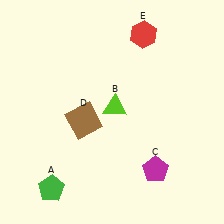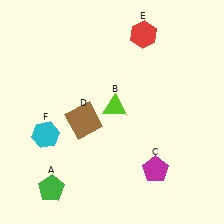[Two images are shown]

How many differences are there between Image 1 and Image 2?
There is 1 difference between the two images.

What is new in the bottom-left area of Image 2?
A cyan hexagon (F) was added in the bottom-left area of Image 2.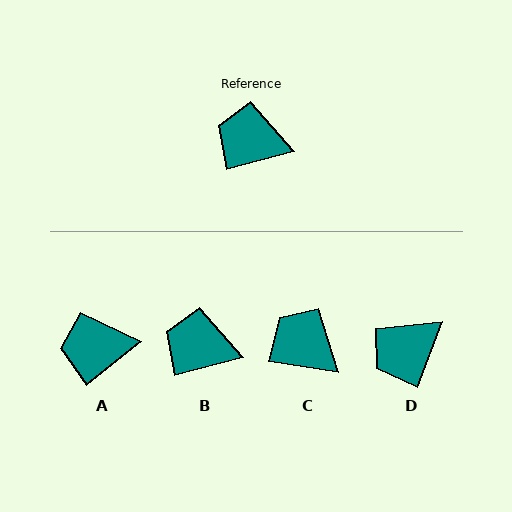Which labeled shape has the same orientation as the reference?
B.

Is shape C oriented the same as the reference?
No, it is off by about 24 degrees.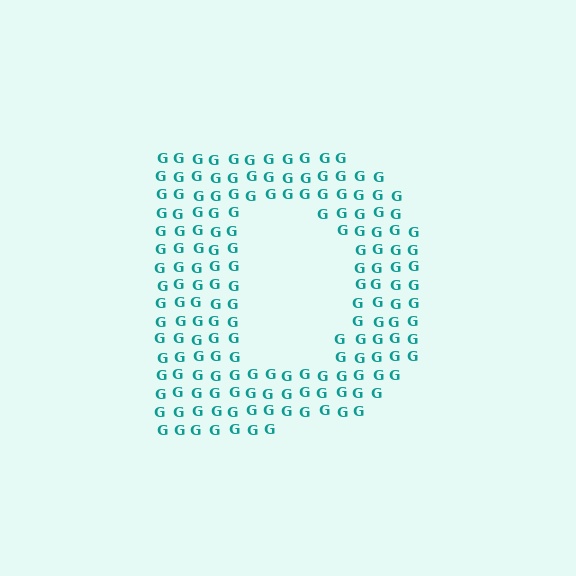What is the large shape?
The large shape is the letter D.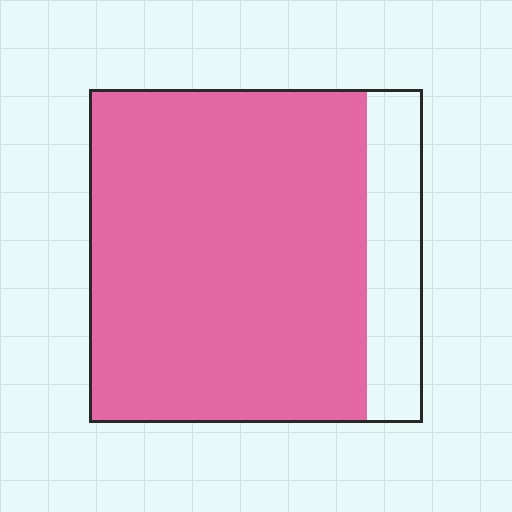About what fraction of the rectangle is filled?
About five sixths (5/6).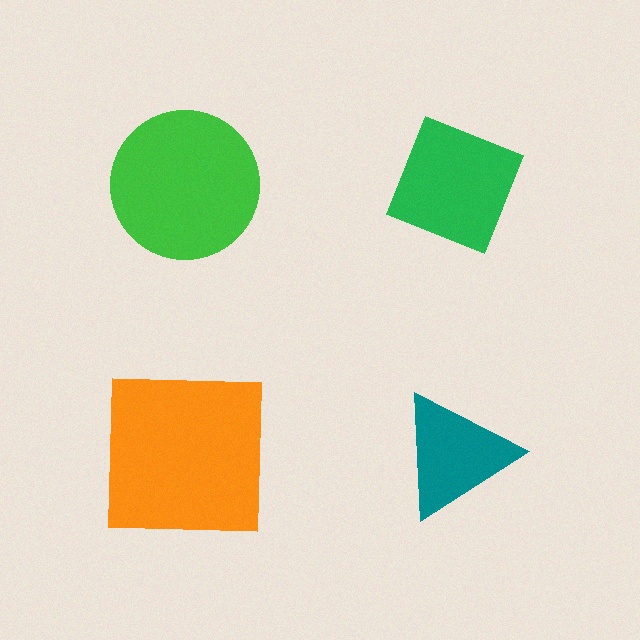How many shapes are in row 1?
2 shapes.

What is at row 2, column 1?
An orange square.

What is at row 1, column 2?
A green diamond.